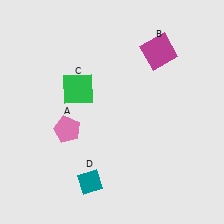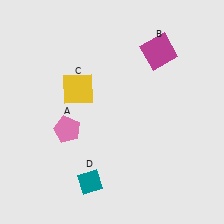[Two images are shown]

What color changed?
The square (C) changed from green in Image 1 to yellow in Image 2.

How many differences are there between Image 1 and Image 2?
There is 1 difference between the two images.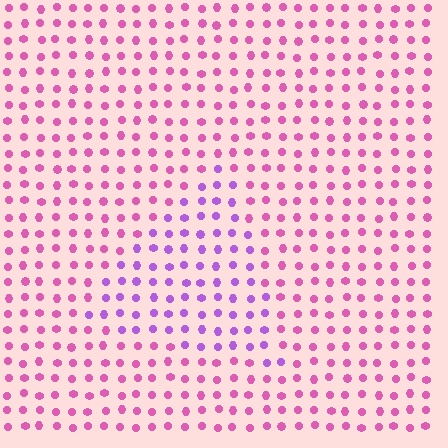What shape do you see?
I see a triangle.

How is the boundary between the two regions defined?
The boundary is defined purely by a slight shift in hue (about 38 degrees). Spacing, size, and orientation are identical on both sides.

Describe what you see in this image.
The image is filled with small pink elements in a uniform arrangement. A triangle-shaped region is visible where the elements are tinted to a slightly different hue, forming a subtle color boundary.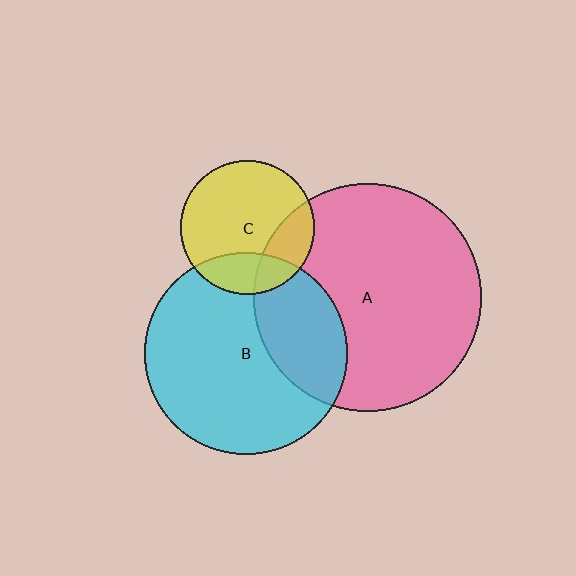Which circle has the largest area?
Circle A (pink).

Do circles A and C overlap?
Yes.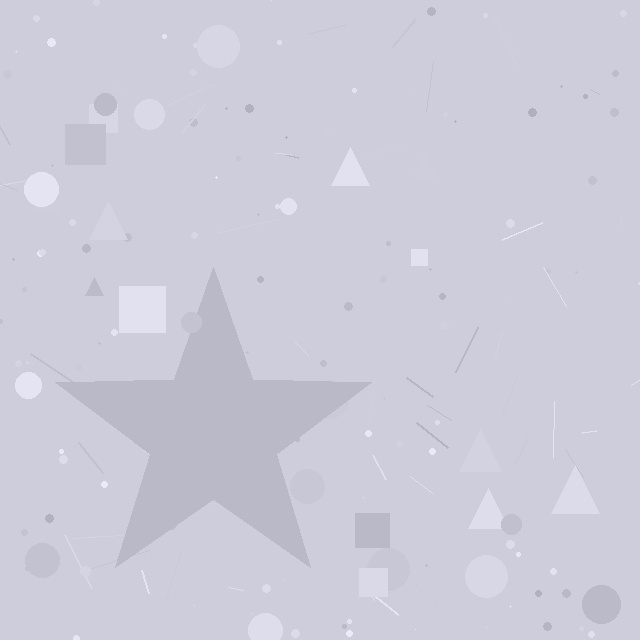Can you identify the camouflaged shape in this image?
The camouflaged shape is a star.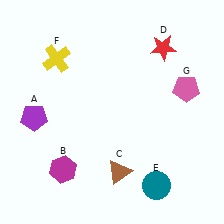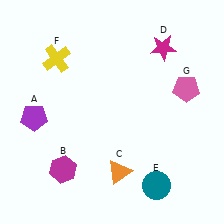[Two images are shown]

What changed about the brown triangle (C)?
In Image 1, C is brown. In Image 2, it changed to orange.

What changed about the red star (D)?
In Image 1, D is red. In Image 2, it changed to magenta.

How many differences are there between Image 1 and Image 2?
There are 2 differences between the two images.